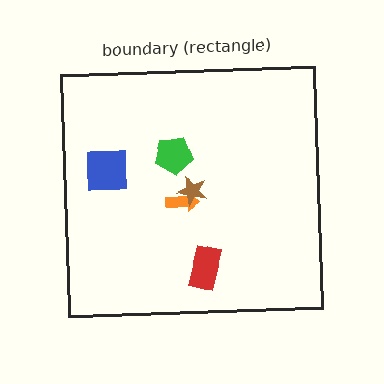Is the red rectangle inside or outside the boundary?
Inside.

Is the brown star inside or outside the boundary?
Inside.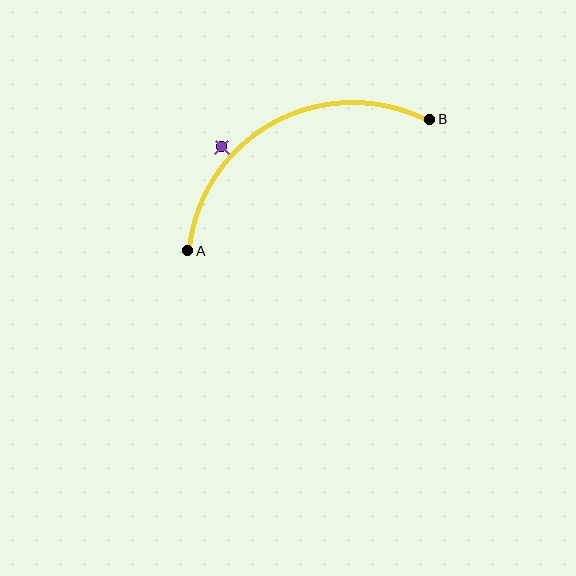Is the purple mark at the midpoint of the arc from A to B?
No — the purple mark does not lie on the arc at all. It sits slightly outside the curve.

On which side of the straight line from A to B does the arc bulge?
The arc bulges above the straight line connecting A and B.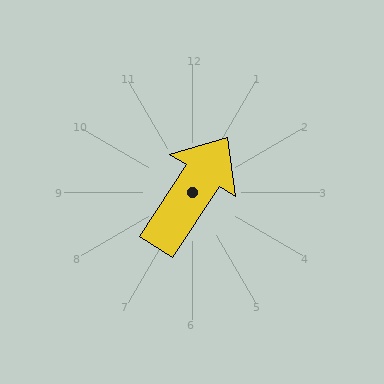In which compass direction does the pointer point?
Northeast.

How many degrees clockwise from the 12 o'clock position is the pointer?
Approximately 33 degrees.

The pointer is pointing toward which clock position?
Roughly 1 o'clock.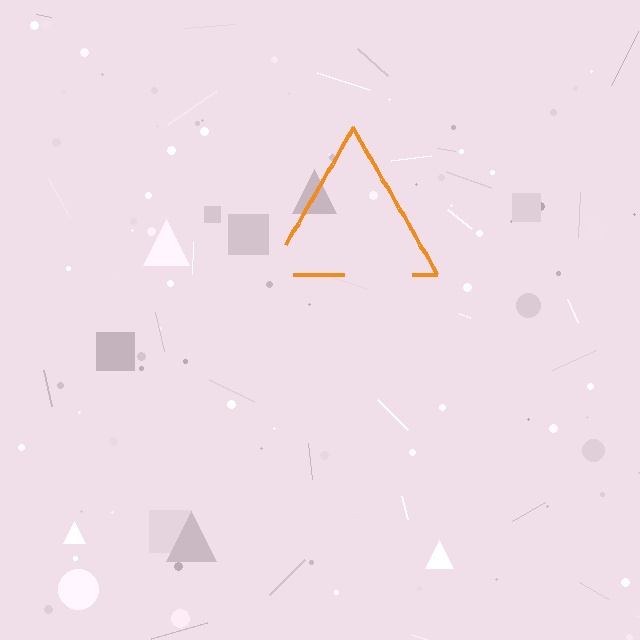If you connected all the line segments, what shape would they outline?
They would outline a triangle.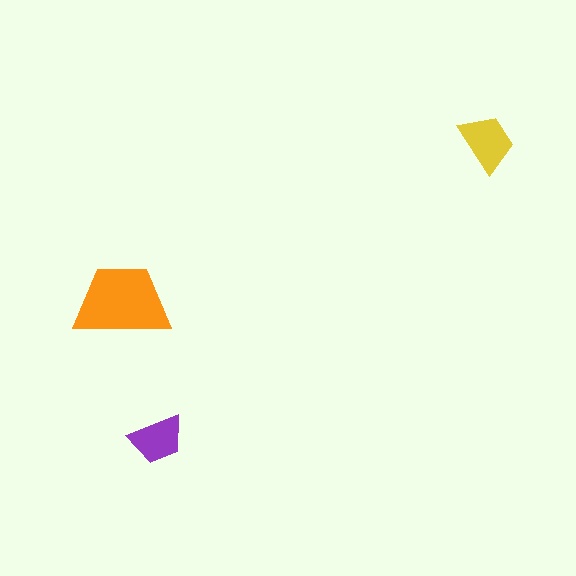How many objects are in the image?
There are 3 objects in the image.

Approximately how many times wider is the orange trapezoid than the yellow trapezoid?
About 1.5 times wider.